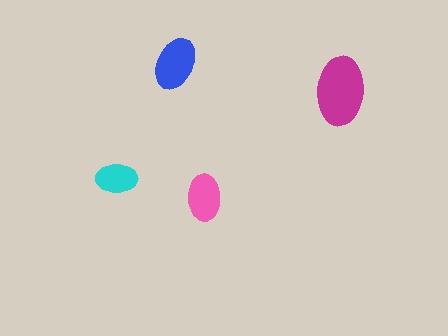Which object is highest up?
The blue ellipse is topmost.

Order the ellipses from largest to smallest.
the magenta one, the blue one, the pink one, the cyan one.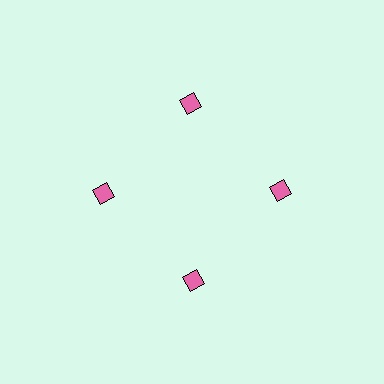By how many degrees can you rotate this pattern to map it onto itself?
The pattern maps onto itself every 90 degrees of rotation.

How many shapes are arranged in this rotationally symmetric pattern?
There are 4 shapes, arranged in 4 groups of 1.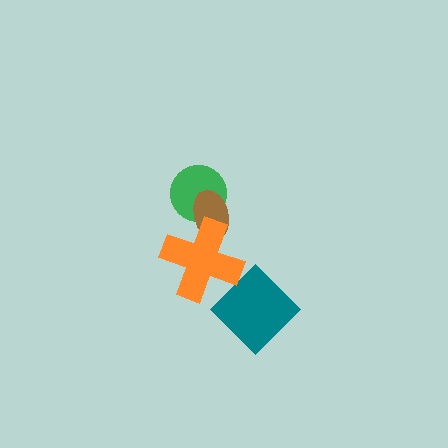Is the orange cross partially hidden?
No, no other shape covers it.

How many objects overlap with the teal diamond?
1 object overlaps with the teal diamond.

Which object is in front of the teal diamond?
The orange cross is in front of the teal diamond.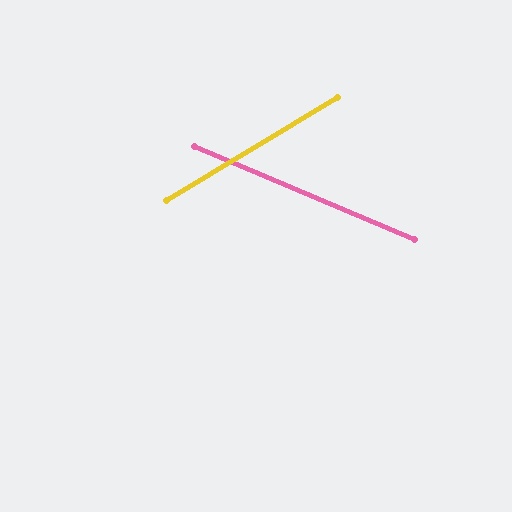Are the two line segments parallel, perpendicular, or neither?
Neither parallel nor perpendicular — they differ by about 54°.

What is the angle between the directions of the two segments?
Approximately 54 degrees.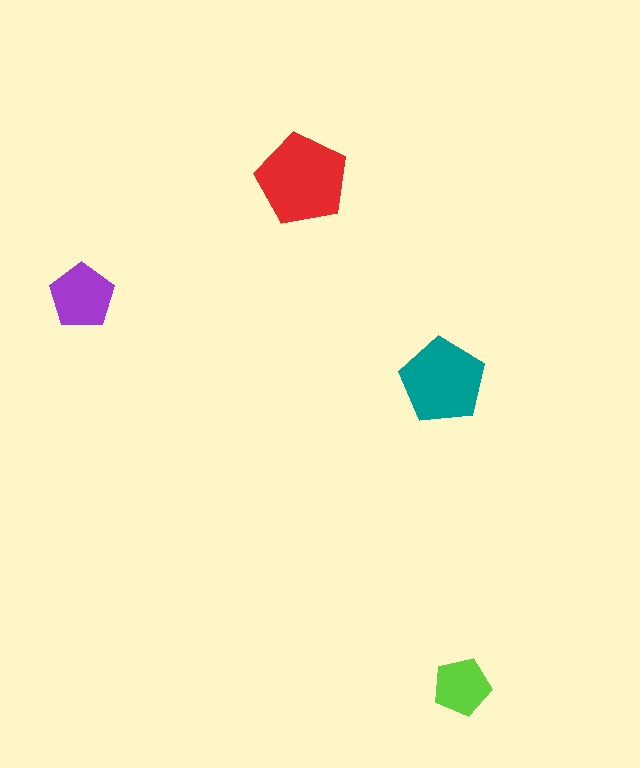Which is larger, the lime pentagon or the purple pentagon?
The purple one.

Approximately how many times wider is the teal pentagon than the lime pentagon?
About 1.5 times wider.